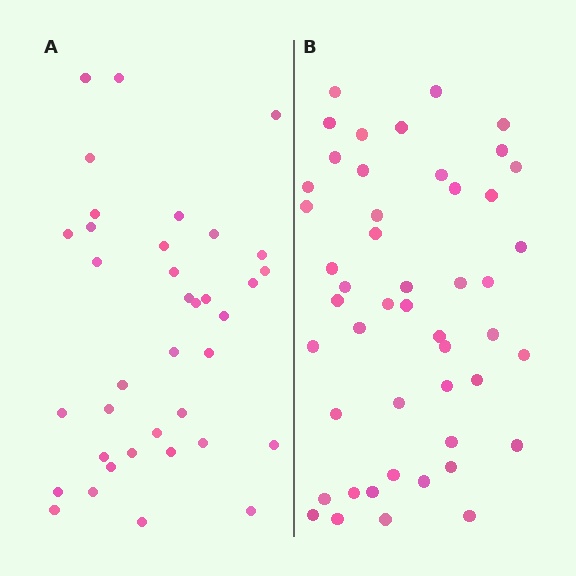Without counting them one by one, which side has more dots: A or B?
Region B (the right region) has more dots.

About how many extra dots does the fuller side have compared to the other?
Region B has roughly 12 or so more dots than region A.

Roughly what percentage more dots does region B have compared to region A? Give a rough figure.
About 30% more.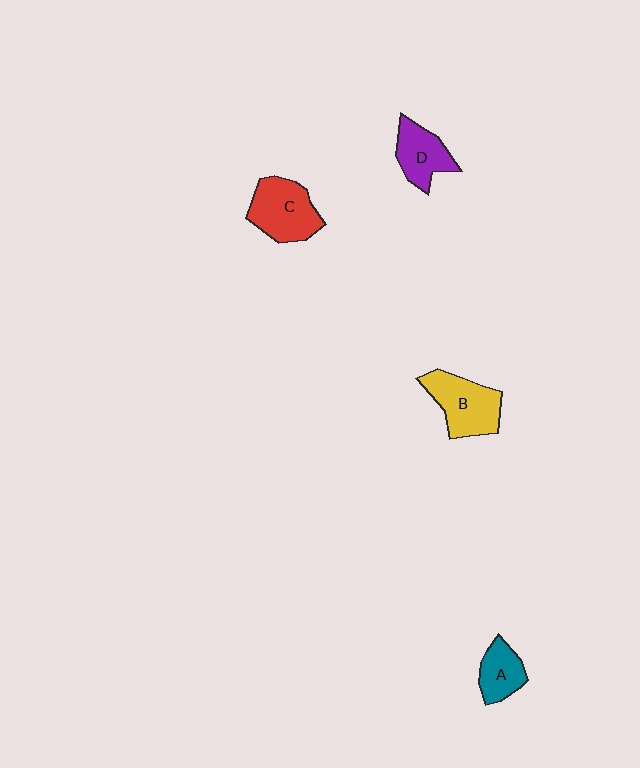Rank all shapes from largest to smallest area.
From largest to smallest: C (red), B (yellow), D (purple), A (teal).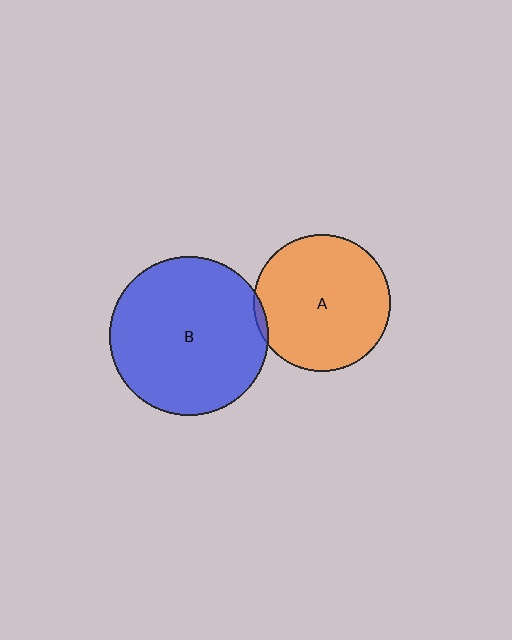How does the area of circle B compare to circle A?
Approximately 1.4 times.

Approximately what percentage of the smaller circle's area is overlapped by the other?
Approximately 5%.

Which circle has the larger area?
Circle B (blue).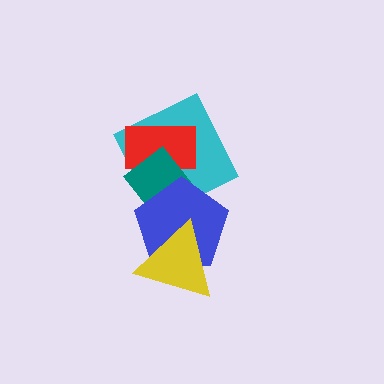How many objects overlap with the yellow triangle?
1 object overlaps with the yellow triangle.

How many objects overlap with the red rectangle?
2 objects overlap with the red rectangle.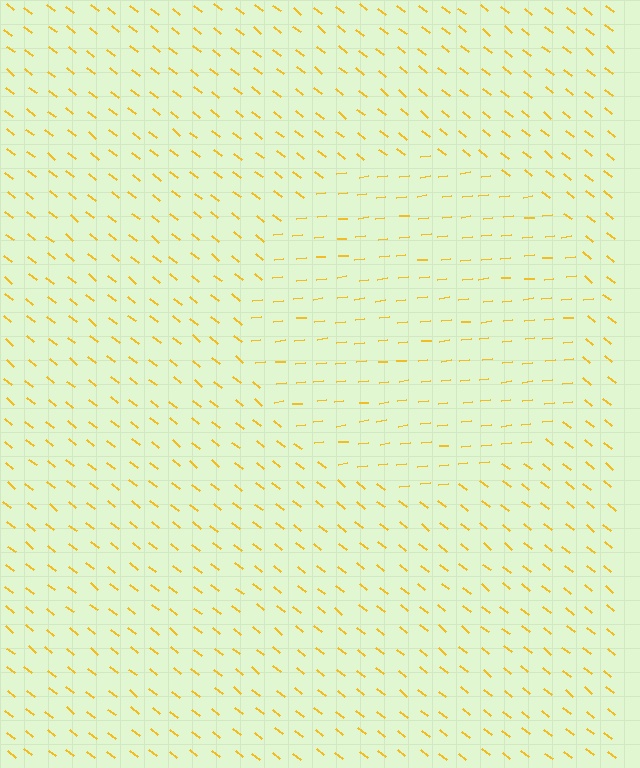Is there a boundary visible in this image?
Yes, there is a texture boundary formed by a change in line orientation.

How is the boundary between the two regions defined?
The boundary is defined purely by a change in line orientation (approximately 45 degrees difference). All lines are the same color and thickness.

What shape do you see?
I see a circle.